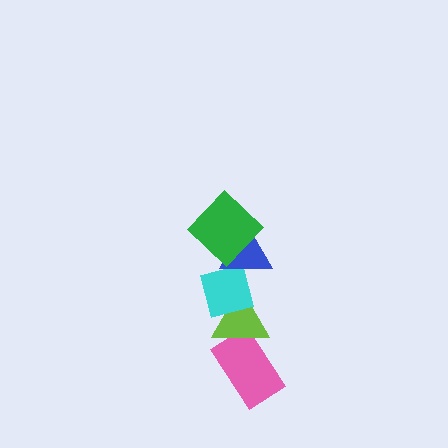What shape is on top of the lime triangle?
The cyan square is on top of the lime triangle.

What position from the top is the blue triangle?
The blue triangle is 2nd from the top.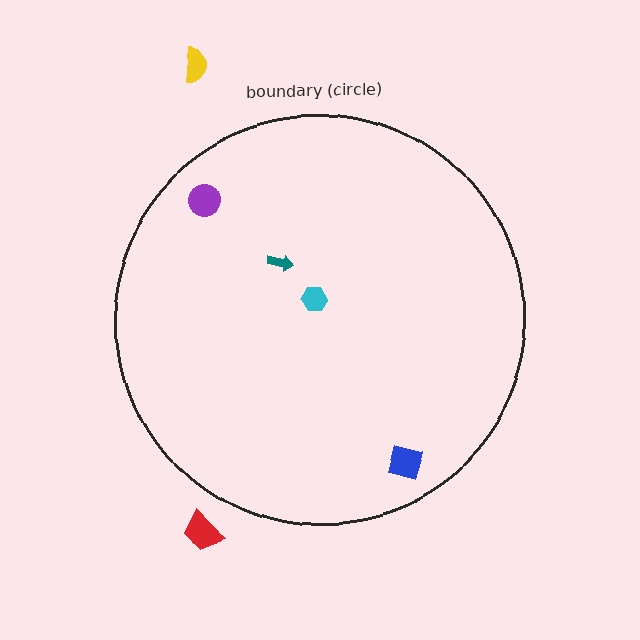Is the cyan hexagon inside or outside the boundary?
Inside.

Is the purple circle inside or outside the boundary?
Inside.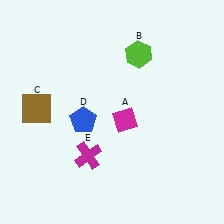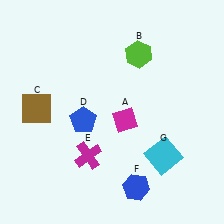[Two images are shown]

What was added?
A blue hexagon (F), a cyan square (G) were added in Image 2.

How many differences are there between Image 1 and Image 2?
There are 2 differences between the two images.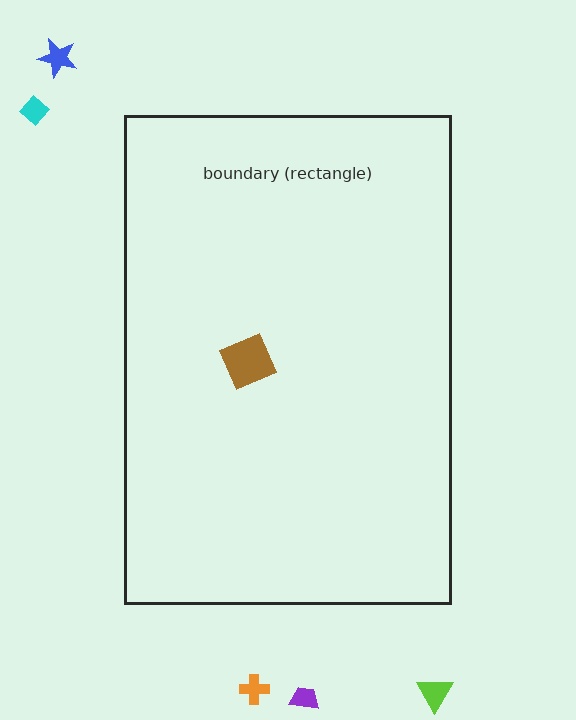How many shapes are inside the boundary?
1 inside, 5 outside.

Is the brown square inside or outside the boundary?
Inside.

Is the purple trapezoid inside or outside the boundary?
Outside.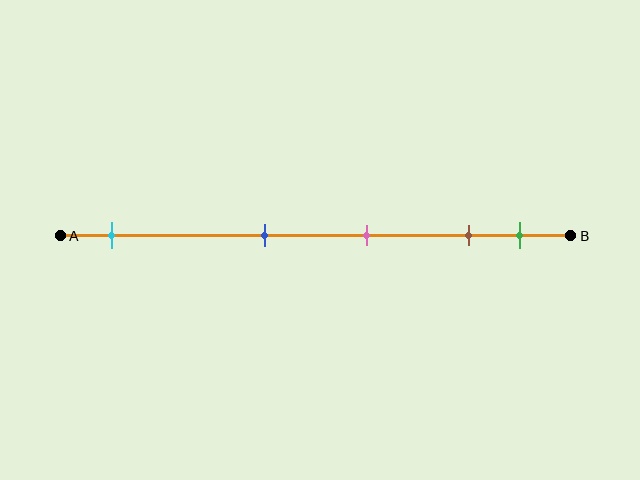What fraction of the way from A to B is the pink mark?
The pink mark is approximately 60% (0.6) of the way from A to B.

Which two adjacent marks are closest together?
The brown and green marks are the closest adjacent pair.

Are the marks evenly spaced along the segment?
No, the marks are not evenly spaced.